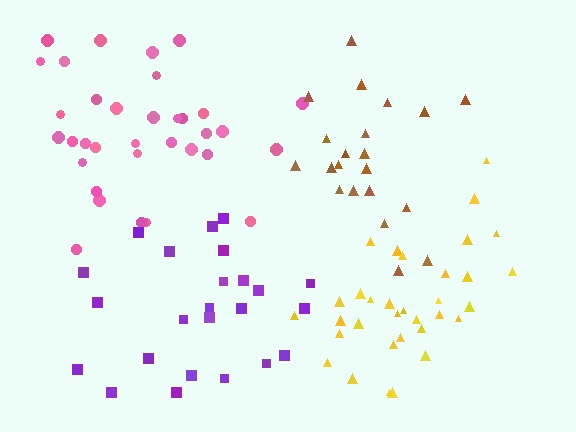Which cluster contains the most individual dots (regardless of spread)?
Pink (34).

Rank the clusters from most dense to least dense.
pink, yellow, purple, brown.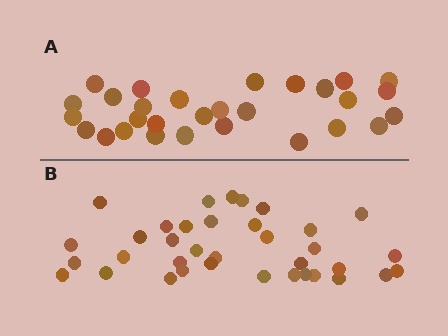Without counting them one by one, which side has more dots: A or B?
Region B (the bottom region) has more dots.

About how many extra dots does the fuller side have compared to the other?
Region B has roughly 8 or so more dots than region A.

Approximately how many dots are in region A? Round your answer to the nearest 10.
About 30 dots. (The exact count is 29, which rounds to 30.)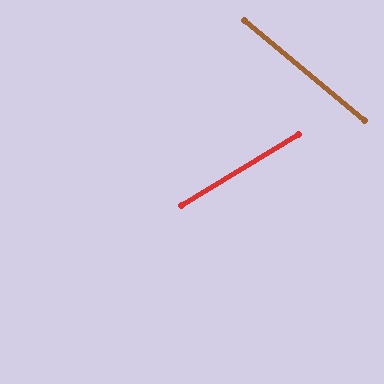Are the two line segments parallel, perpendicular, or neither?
Neither parallel nor perpendicular — they differ by about 71°.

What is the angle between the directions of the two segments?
Approximately 71 degrees.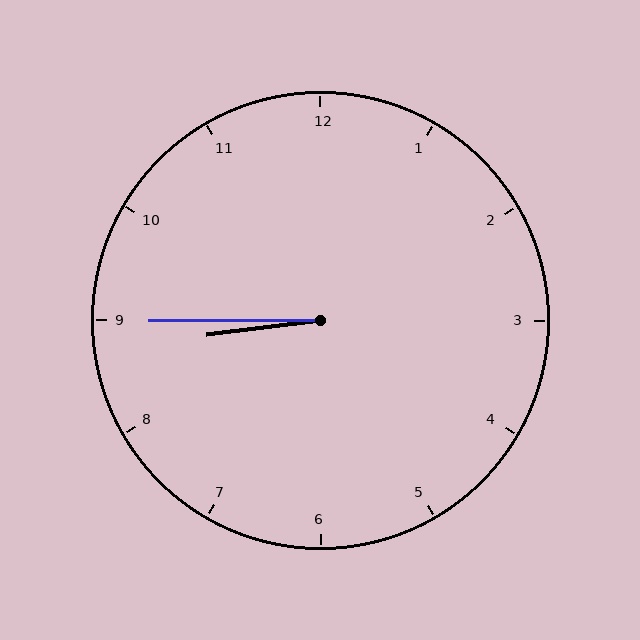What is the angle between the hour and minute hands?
Approximately 8 degrees.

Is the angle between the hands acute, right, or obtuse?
It is acute.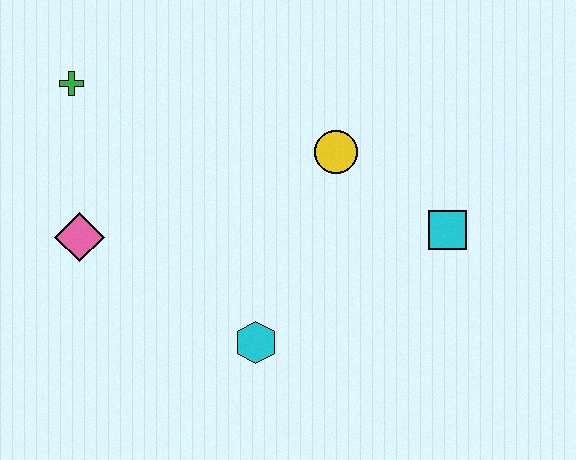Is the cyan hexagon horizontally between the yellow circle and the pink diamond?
Yes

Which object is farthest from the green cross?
The cyan square is farthest from the green cross.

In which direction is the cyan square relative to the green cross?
The cyan square is to the right of the green cross.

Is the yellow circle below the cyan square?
No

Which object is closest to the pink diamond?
The green cross is closest to the pink diamond.